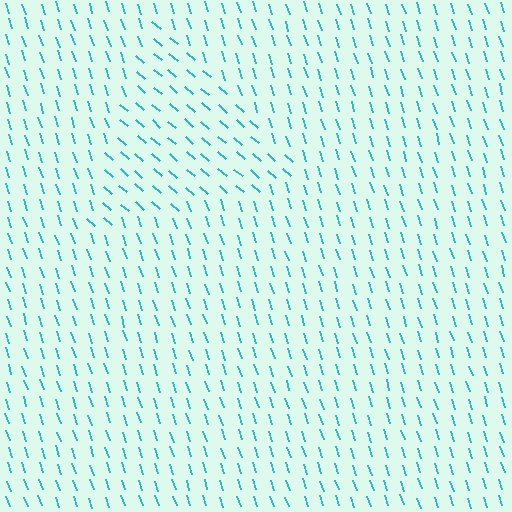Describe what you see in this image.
The image is filled with small cyan line segments. A triangle region in the image has lines oriented differently from the surrounding lines, creating a visible texture boundary.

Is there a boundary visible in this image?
Yes, there is a texture boundary formed by a change in line orientation.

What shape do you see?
I see a triangle.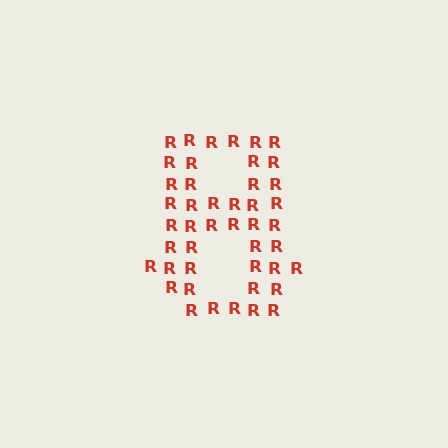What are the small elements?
The small elements are letter R's.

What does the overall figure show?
The overall figure shows the digit 8.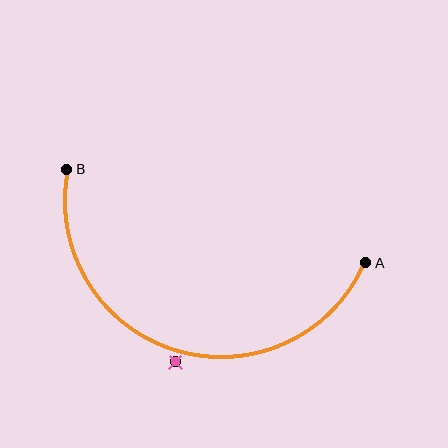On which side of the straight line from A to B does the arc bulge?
The arc bulges below the straight line connecting A and B.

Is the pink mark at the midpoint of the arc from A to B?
No — the pink mark does not lie on the arc at all. It sits slightly outside the curve.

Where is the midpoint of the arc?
The arc midpoint is the point on the curve farthest from the straight line joining A and B. It sits below that line.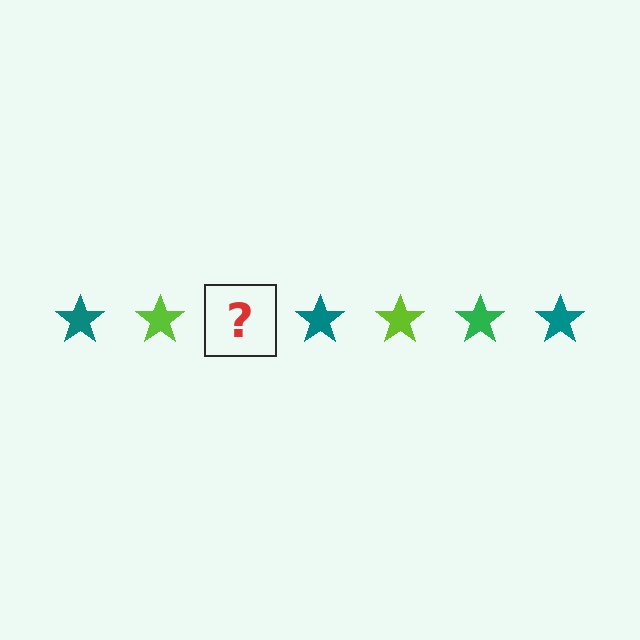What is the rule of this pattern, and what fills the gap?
The rule is that the pattern cycles through teal, lime, green stars. The gap should be filled with a green star.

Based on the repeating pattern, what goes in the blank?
The blank should be a green star.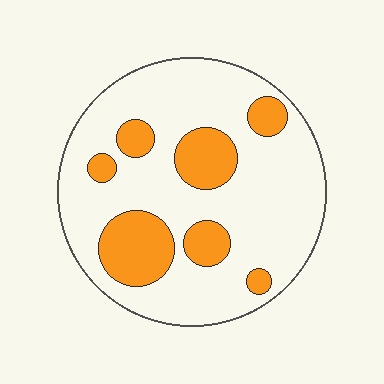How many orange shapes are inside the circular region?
7.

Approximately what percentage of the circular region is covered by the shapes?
Approximately 25%.